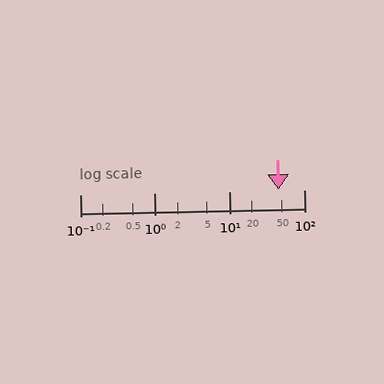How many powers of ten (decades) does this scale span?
The scale spans 3 decades, from 0.1 to 100.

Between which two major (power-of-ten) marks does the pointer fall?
The pointer is between 10 and 100.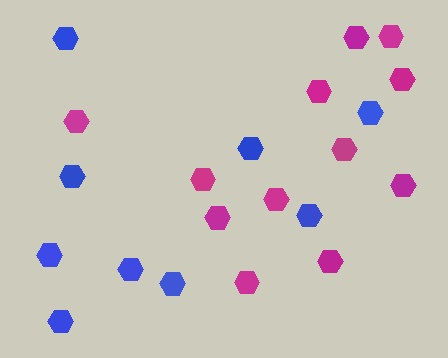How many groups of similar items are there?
There are 2 groups: one group of magenta hexagons (12) and one group of blue hexagons (9).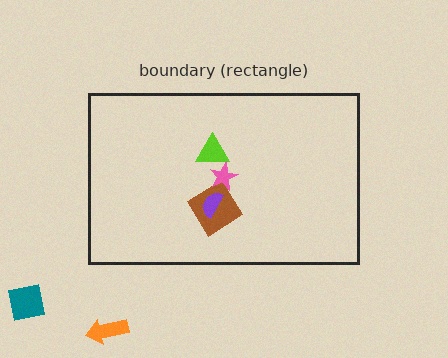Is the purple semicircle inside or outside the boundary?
Inside.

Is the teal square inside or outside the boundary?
Outside.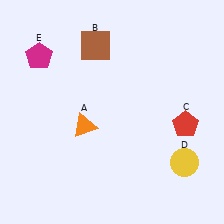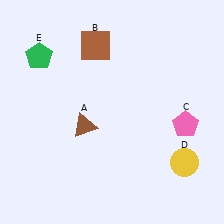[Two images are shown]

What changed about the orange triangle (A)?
In Image 1, A is orange. In Image 2, it changed to brown.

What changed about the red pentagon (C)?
In Image 1, C is red. In Image 2, it changed to pink.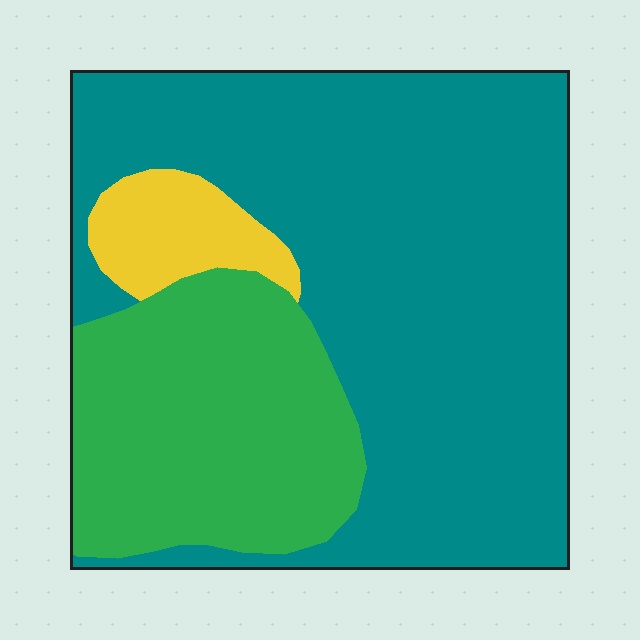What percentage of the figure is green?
Green takes up about one quarter (1/4) of the figure.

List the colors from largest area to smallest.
From largest to smallest: teal, green, yellow.